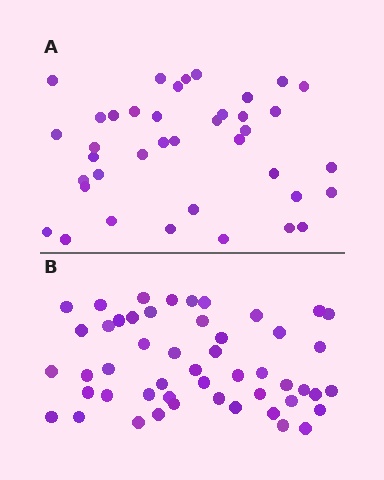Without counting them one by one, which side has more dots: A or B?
Region B (the bottom region) has more dots.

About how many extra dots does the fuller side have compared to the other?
Region B has roughly 12 or so more dots than region A.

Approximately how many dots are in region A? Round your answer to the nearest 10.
About 40 dots. (The exact count is 39, which rounds to 40.)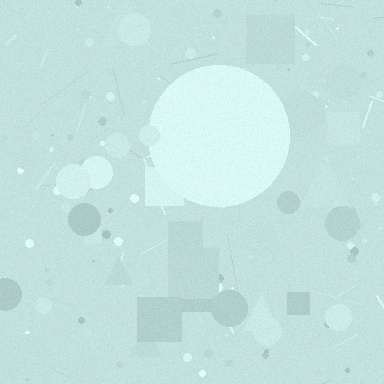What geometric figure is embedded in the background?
A circle is embedded in the background.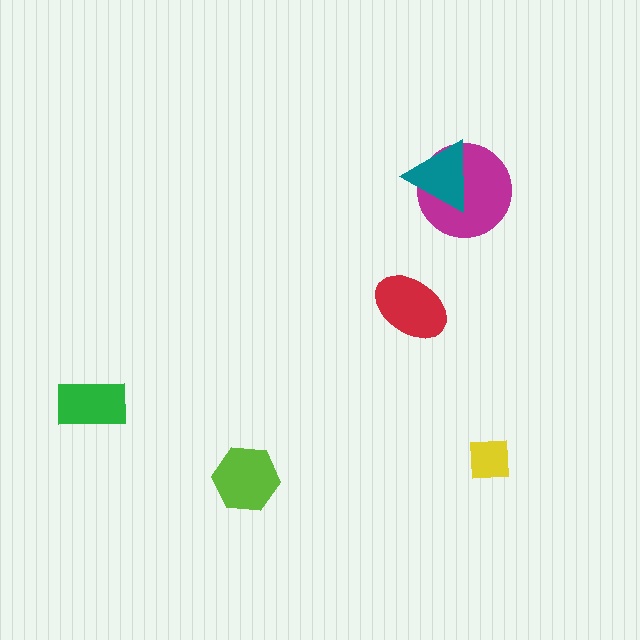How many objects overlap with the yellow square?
0 objects overlap with the yellow square.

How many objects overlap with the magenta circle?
1 object overlaps with the magenta circle.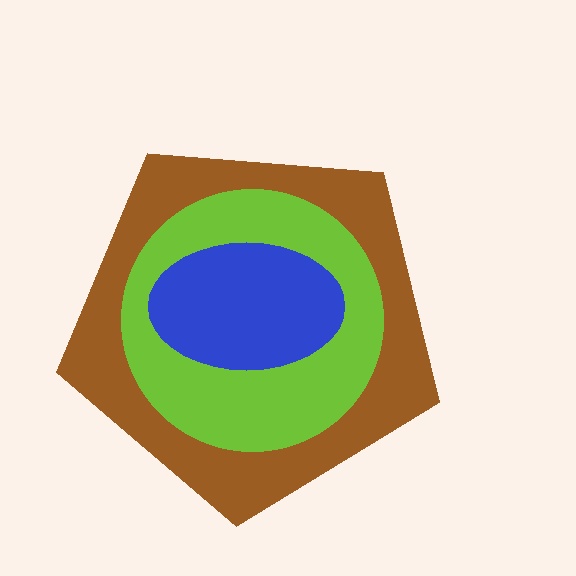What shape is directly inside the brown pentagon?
The lime circle.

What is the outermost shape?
The brown pentagon.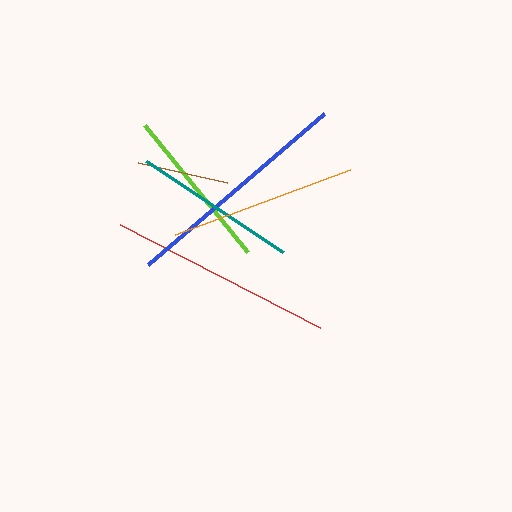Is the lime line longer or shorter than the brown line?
The lime line is longer than the brown line.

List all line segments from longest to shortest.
From longest to shortest: blue, red, orange, lime, teal, brown.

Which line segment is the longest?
The blue line is the longest at approximately 232 pixels.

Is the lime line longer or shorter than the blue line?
The blue line is longer than the lime line.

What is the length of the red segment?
The red segment is approximately 225 pixels long.